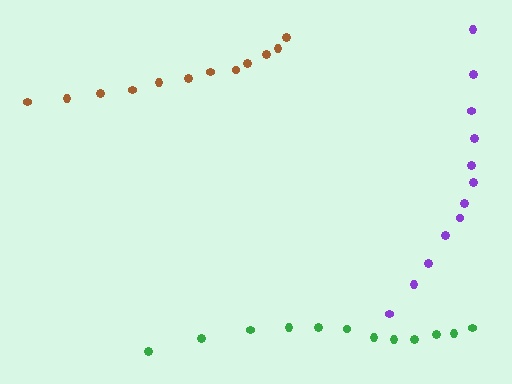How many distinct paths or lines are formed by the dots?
There are 3 distinct paths.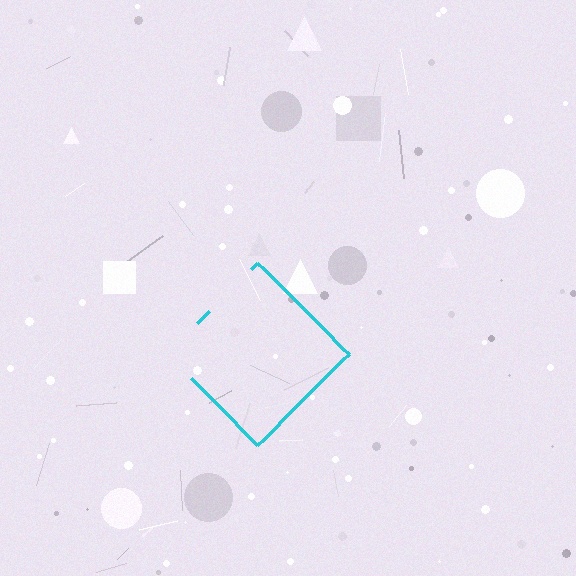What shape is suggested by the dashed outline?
The dashed outline suggests a diamond.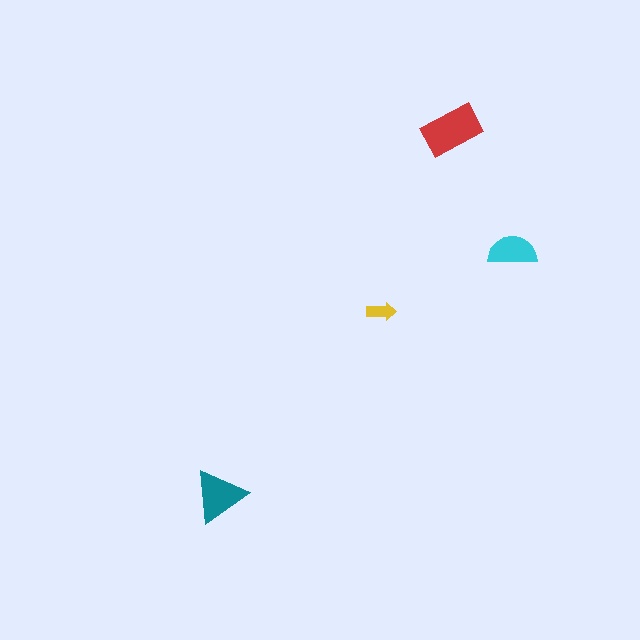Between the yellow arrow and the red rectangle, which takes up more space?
The red rectangle.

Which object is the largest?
The red rectangle.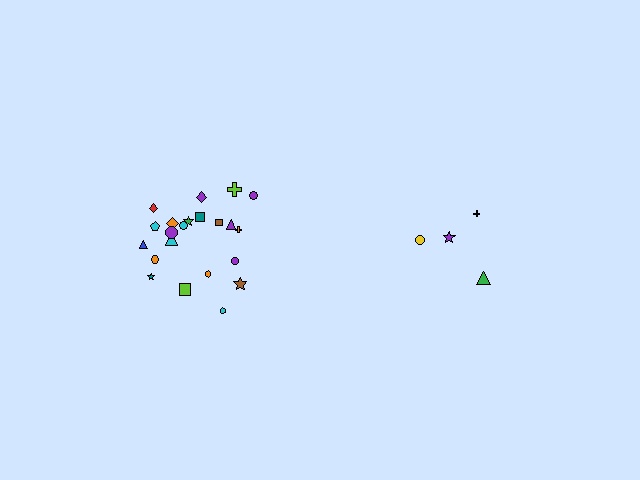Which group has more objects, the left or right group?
The left group.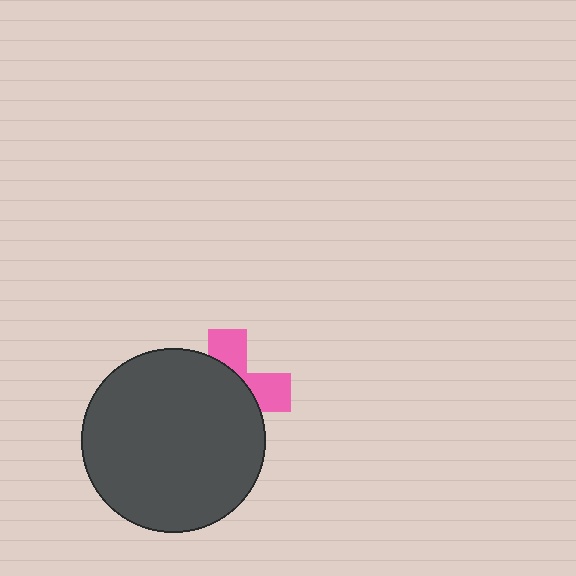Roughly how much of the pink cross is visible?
A small part of it is visible (roughly 35%).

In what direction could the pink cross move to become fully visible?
The pink cross could move toward the upper-right. That would shift it out from behind the dark gray circle entirely.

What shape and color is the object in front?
The object in front is a dark gray circle.